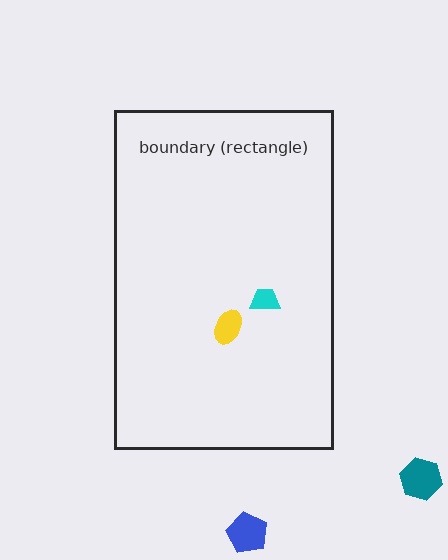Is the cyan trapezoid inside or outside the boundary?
Inside.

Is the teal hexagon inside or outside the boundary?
Outside.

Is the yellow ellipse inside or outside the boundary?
Inside.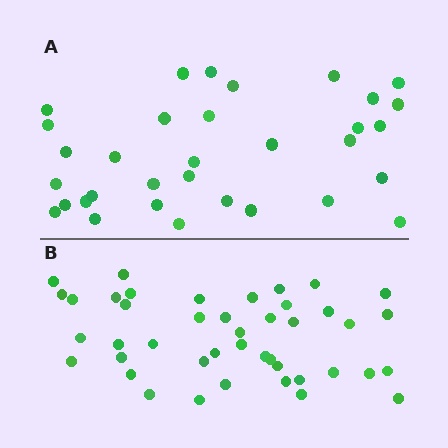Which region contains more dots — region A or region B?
Region B (the bottom region) has more dots.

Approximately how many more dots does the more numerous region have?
Region B has roughly 10 or so more dots than region A.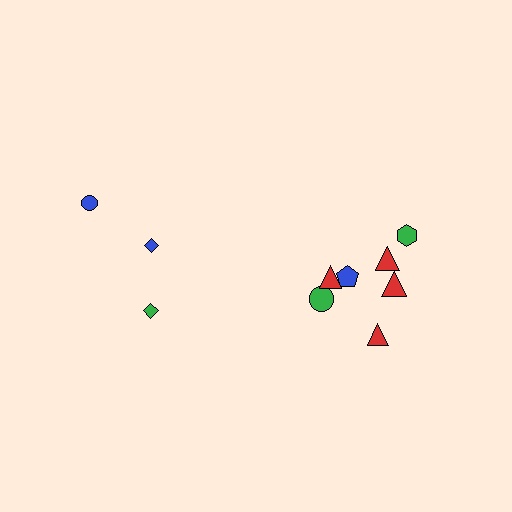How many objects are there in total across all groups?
There are 10 objects.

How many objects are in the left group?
There are 3 objects.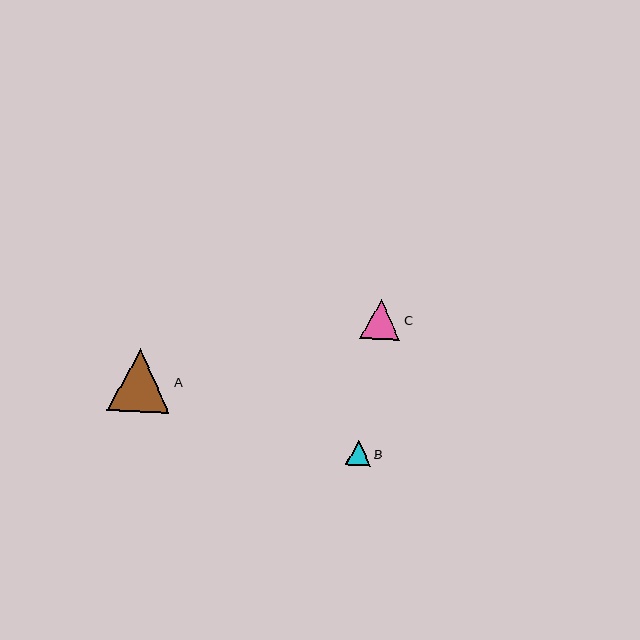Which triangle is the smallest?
Triangle B is the smallest with a size of approximately 25 pixels.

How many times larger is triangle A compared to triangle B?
Triangle A is approximately 2.5 times the size of triangle B.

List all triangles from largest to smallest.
From largest to smallest: A, C, B.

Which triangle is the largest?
Triangle A is the largest with a size of approximately 62 pixels.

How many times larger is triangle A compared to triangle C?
Triangle A is approximately 1.5 times the size of triangle C.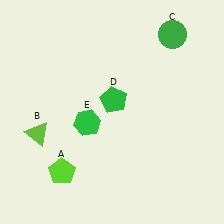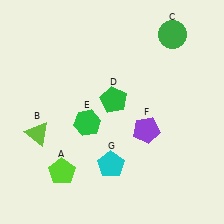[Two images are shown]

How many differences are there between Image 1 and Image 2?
There are 2 differences between the two images.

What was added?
A purple pentagon (F), a cyan pentagon (G) were added in Image 2.